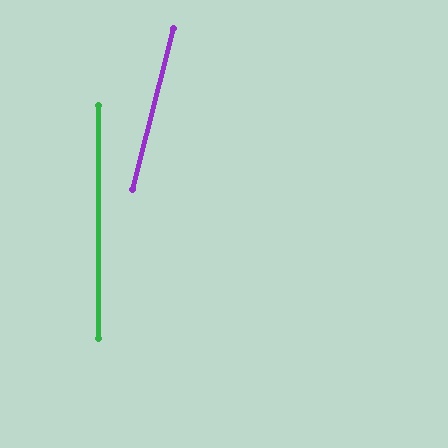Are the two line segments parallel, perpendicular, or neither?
Neither parallel nor perpendicular — they differ by about 14°.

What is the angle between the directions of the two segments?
Approximately 14 degrees.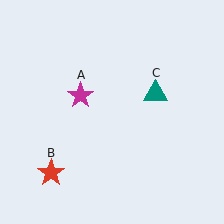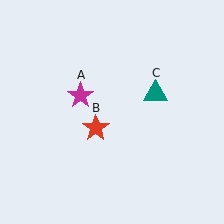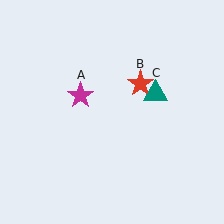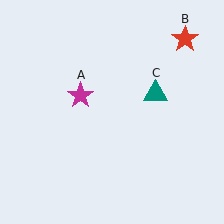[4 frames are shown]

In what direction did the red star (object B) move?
The red star (object B) moved up and to the right.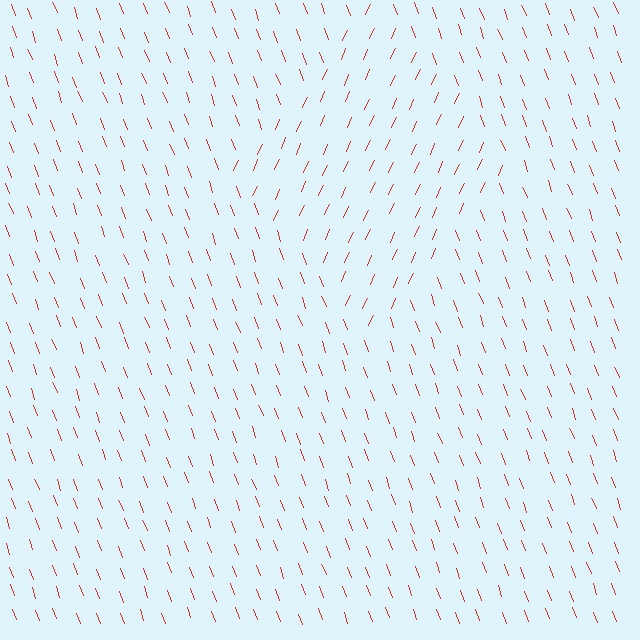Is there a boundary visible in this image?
Yes, there is a texture boundary formed by a change in line orientation.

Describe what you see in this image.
The image is filled with small red line segments. A diamond region in the image has lines oriented differently from the surrounding lines, creating a visible texture boundary.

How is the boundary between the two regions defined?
The boundary is defined purely by a change in line orientation (approximately 45 degrees difference). All lines are the same color and thickness.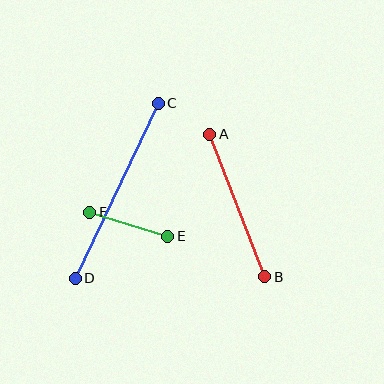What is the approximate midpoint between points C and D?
The midpoint is at approximately (117, 191) pixels.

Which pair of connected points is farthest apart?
Points C and D are farthest apart.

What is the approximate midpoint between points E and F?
The midpoint is at approximately (129, 224) pixels.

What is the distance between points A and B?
The distance is approximately 153 pixels.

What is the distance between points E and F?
The distance is approximately 82 pixels.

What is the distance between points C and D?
The distance is approximately 194 pixels.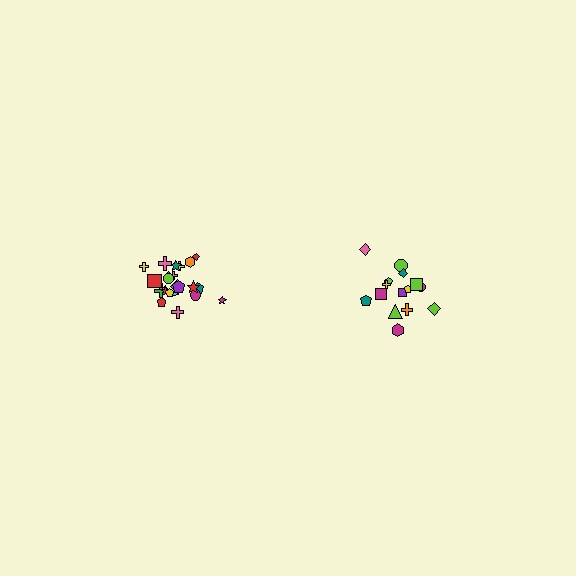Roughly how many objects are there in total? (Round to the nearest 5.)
Roughly 40 objects in total.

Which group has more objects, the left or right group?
The left group.